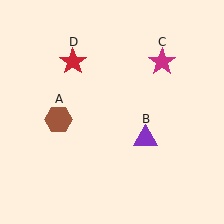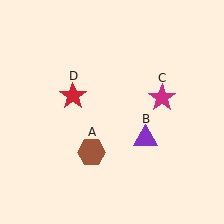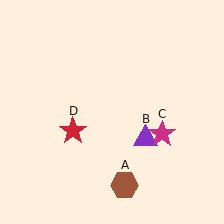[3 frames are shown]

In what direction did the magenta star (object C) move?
The magenta star (object C) moved down.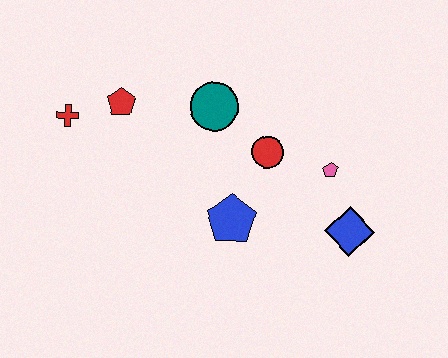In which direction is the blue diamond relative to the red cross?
The blue diamond is to the right of the red cross.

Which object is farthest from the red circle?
The red cross is farthest from the red circle.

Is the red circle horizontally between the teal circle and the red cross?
No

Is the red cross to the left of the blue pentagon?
Yes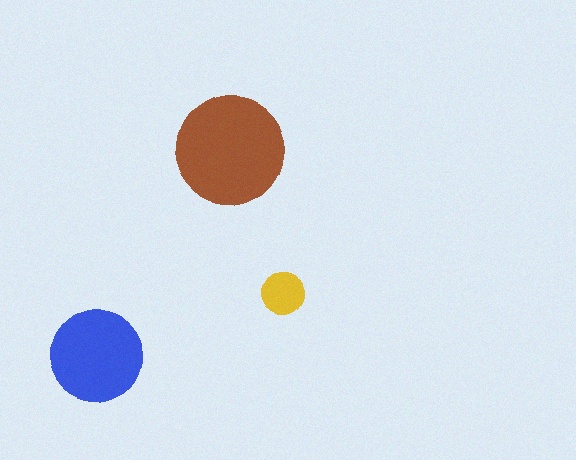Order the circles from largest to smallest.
the brown one, the blue one, the yellow one.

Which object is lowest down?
The blue circle is bottommost.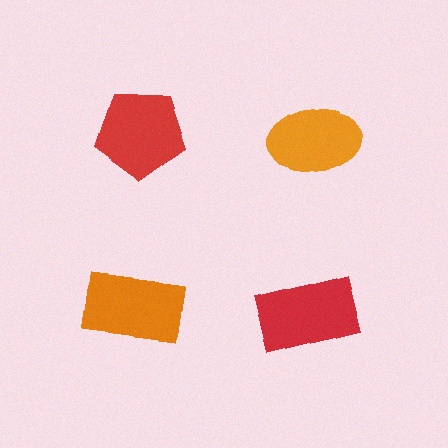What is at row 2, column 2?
A red rectangle.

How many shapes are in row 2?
2 shapes.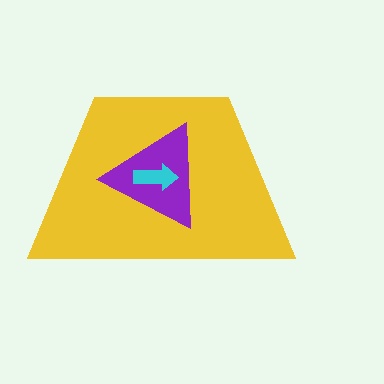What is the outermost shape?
The yellow trapezoid.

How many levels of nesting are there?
3.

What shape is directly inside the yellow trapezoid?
The purple triangle.